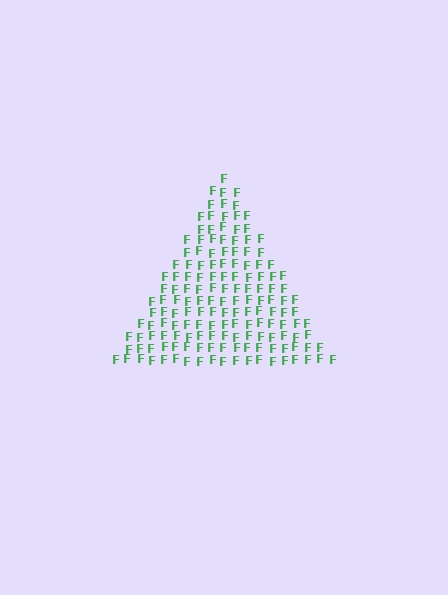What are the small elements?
The small elements are letter F's.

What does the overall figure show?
The overall figure shows a triangle.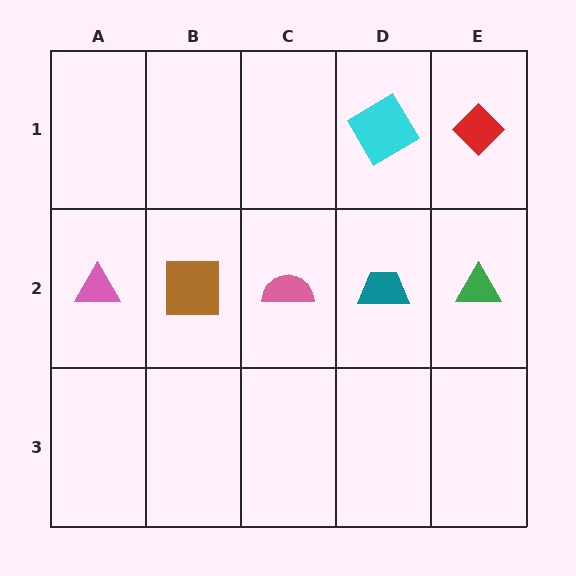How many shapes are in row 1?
2 shapes.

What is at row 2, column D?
A teal trapezoid.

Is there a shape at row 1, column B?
No, that cell is empty.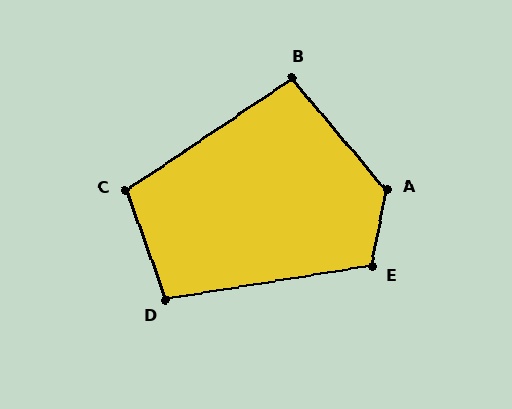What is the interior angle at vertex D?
Approximately 101 degrees (obtuse).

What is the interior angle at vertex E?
Approximately 110 degrees (obtuse).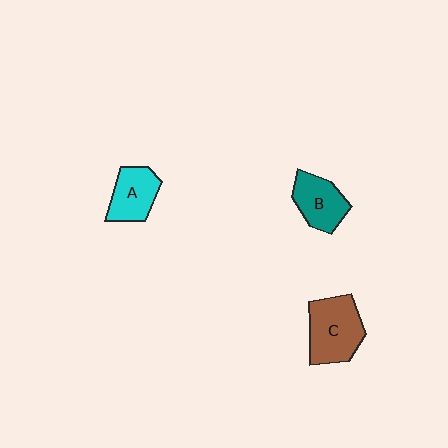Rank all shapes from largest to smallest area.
From largest to smallest: C (brown), B (teal), A (cyan).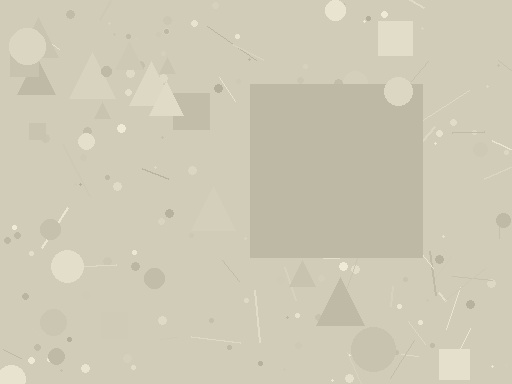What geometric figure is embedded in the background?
A square is embedded in the background.